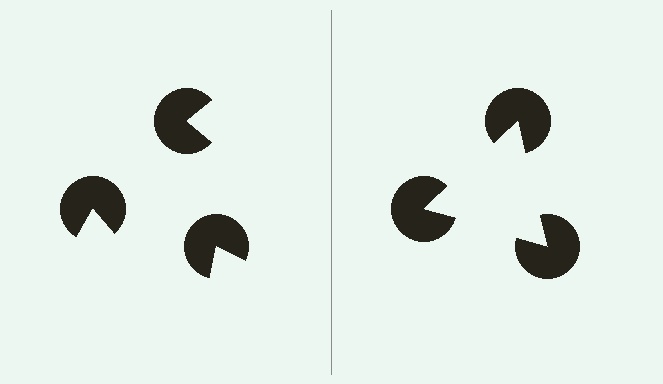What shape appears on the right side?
An illusory triangle.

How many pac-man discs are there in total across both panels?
6 — 3 on each side.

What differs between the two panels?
The pac-man discs are positioned identically on both sides; only the wedge orientations differ. On the right they align to a triangle; on the left they are misaligned.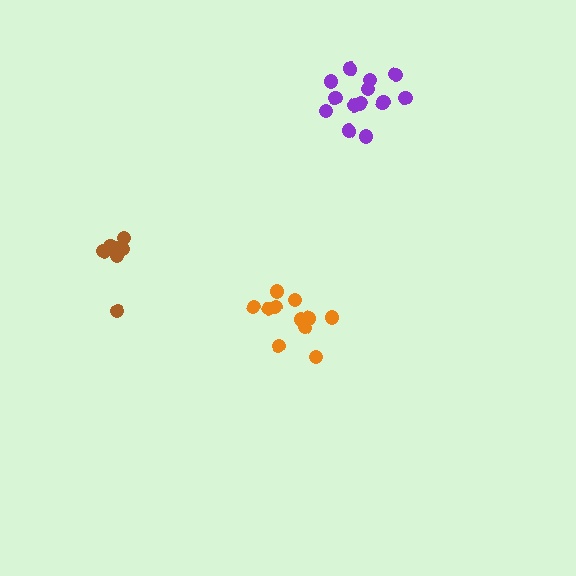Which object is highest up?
The purple cluster is topmost.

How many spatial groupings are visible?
There are 3 spatial groupings.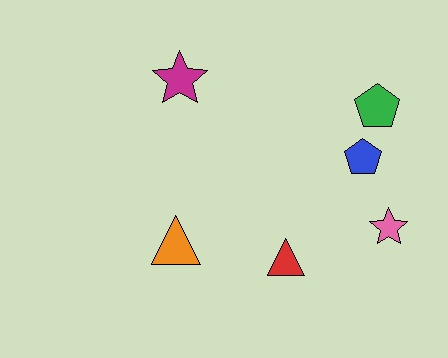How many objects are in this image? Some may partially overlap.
There are 6 objects.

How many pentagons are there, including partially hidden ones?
There are 2 pentagons.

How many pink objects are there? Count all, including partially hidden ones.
There is 1 pink object.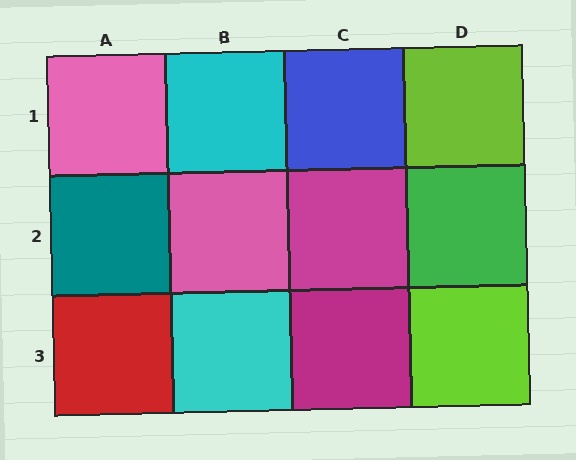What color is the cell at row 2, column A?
Teal.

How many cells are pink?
2 cells are pink.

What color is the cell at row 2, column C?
Magenta.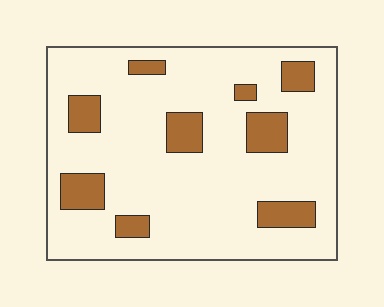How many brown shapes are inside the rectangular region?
9.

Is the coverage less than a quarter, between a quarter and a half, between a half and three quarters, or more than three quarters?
Less than a quarter.